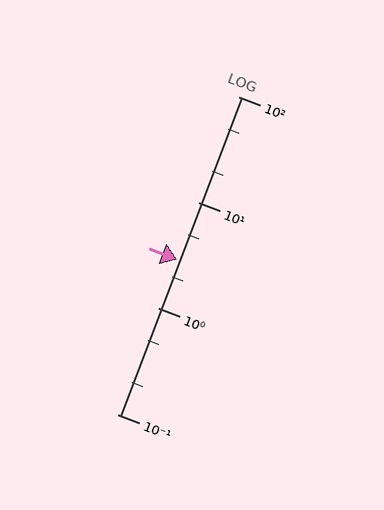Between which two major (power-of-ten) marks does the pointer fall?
The pointer is between 1 and 10.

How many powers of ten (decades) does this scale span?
The scale spans 3 decades, from 0.1 to 100.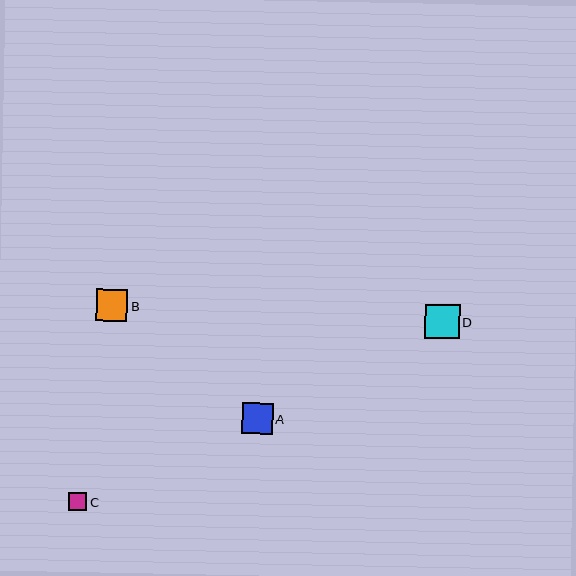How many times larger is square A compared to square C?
Square A is approximately 1.7 times the size of square C.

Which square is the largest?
Square D is the largest with a size of approximately 35 pixels.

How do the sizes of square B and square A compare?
Square B and square A are approximately the same size.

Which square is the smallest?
Square C is the smallest with a size of approximately 18 pixels.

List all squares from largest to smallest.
From largest to smallest: D, B, A, C.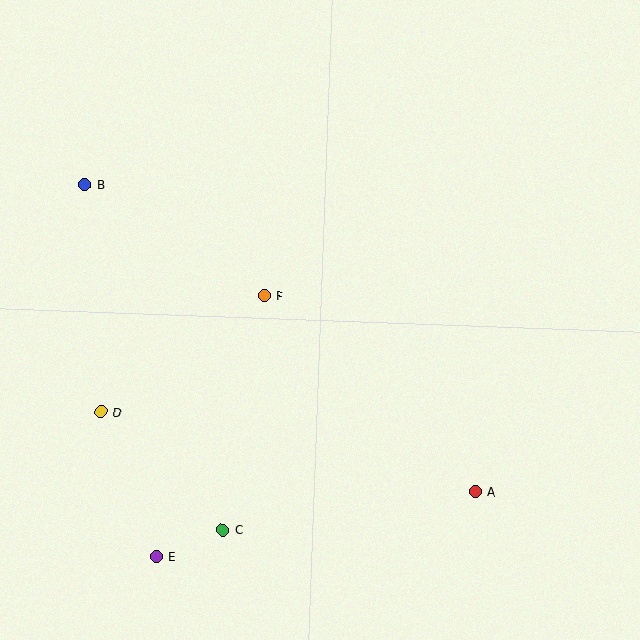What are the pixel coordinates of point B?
Point B is at (85, 184).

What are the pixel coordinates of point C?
Point C is at (223, 530).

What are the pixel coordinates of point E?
Point E is at (156, 556).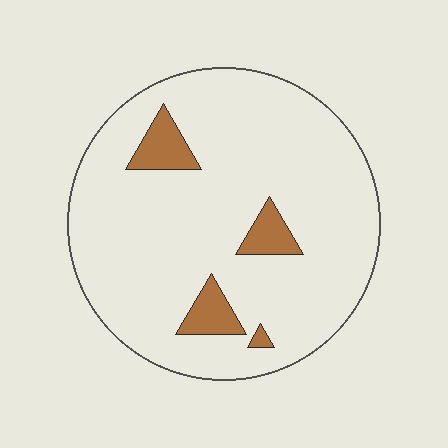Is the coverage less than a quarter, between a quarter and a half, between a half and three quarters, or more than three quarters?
Less than a quarter.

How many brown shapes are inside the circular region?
4.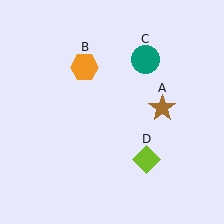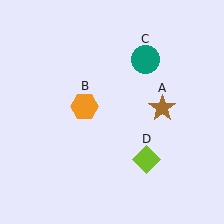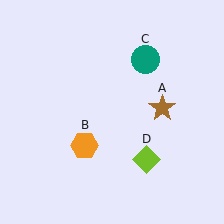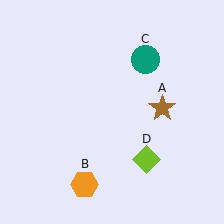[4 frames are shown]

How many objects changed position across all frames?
1 object changed position: orange hexagon (object B).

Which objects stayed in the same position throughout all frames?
Brown star (object A) and teal circle (object C) and lime diamond (object D) remained stationary.